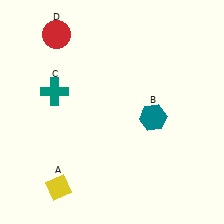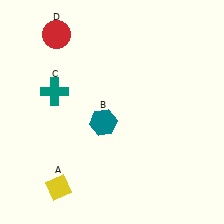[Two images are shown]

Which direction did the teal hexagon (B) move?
The teal hexagon (B) moved left.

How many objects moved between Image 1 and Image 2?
1 object moved between the two images.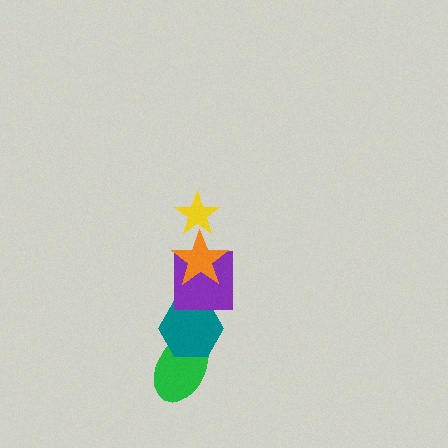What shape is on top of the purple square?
The orange star is on top of the purple square.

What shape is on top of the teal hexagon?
The purple square is on top of the teal hexagon.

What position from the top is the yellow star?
The yellow star is 1st from the top.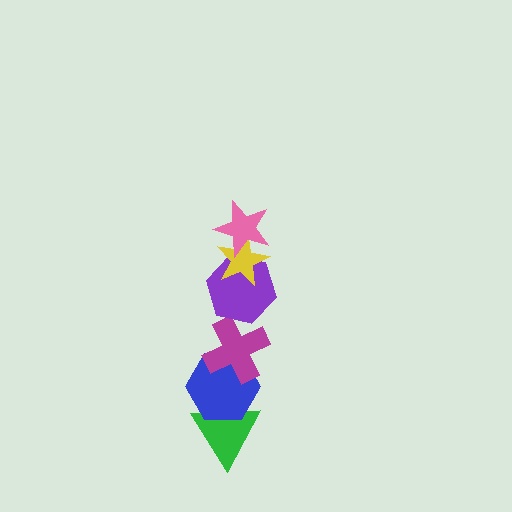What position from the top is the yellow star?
The yellow star is 2nd from the top.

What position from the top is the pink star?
The pink star is 1st from the top.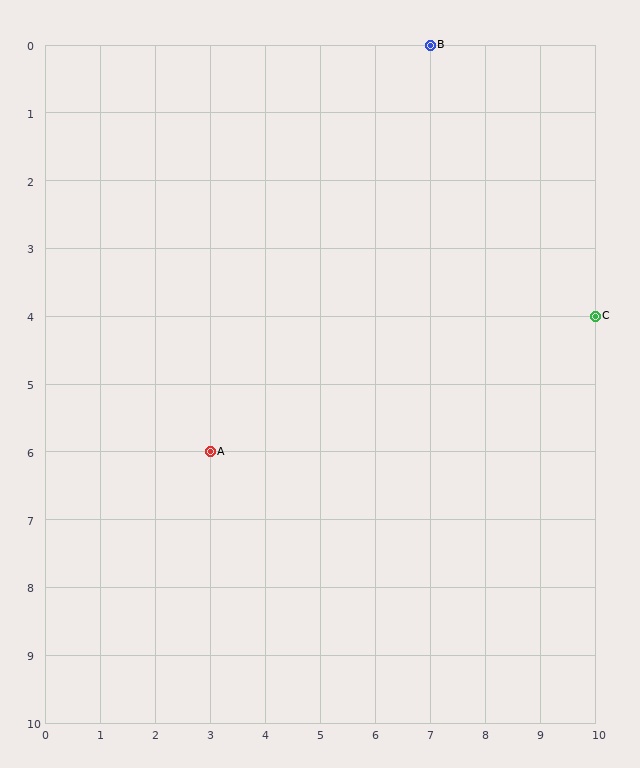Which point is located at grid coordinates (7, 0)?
Point B is at (7, 0).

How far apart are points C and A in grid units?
Points C and A are 7 columns and 2 rows apart (about 7.3 grid units diagonally).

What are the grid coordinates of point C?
Point C is at grid coordinates (10, 4).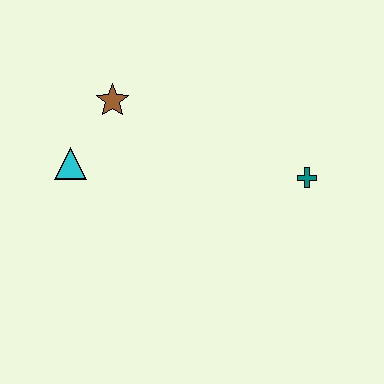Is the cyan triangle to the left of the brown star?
Yes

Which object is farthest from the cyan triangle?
The teal cross is farthest from the cyan triangle.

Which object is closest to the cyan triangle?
The brown star is closest to the cyan triangle.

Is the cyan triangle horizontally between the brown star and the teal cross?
No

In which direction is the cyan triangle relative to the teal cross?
The cyan triangle is to the left of the teal cross.